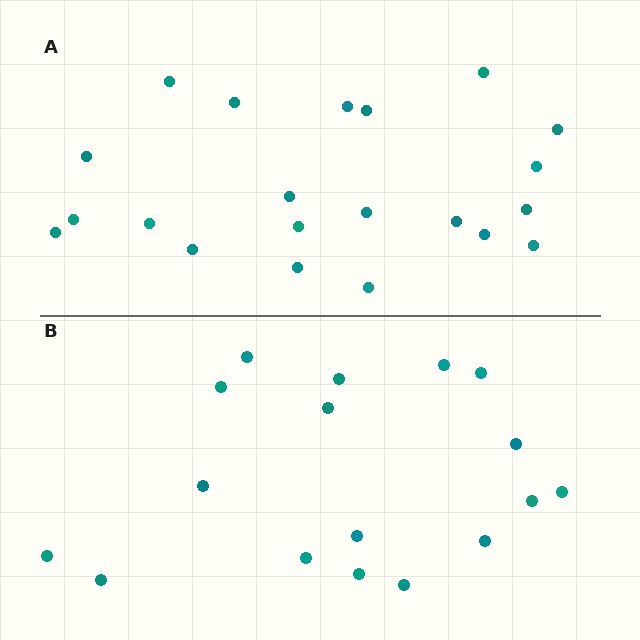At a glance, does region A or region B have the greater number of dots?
Region A (the top region) has more dots.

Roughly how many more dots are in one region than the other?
Region A has about 4 more dots than region B.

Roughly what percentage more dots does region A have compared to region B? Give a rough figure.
About 25% more.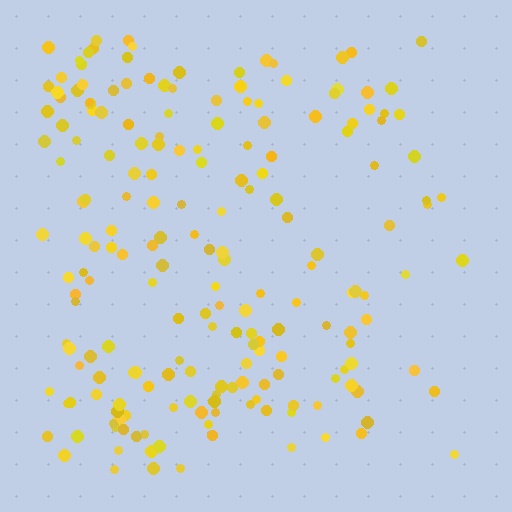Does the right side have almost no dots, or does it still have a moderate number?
Still a moderate number, just noticeably fewer than the left.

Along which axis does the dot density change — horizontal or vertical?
Horizontal.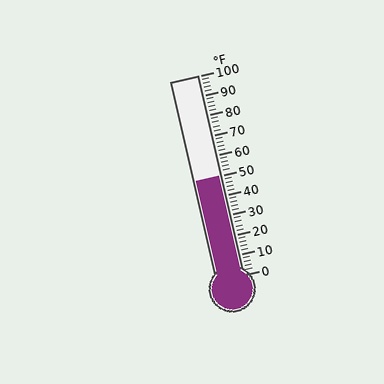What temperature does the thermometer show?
The thermometer shows approximately 50°F.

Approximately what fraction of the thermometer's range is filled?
The thermometer is filled to approximately 50% of its range.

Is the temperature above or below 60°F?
The temperature is below 60°F.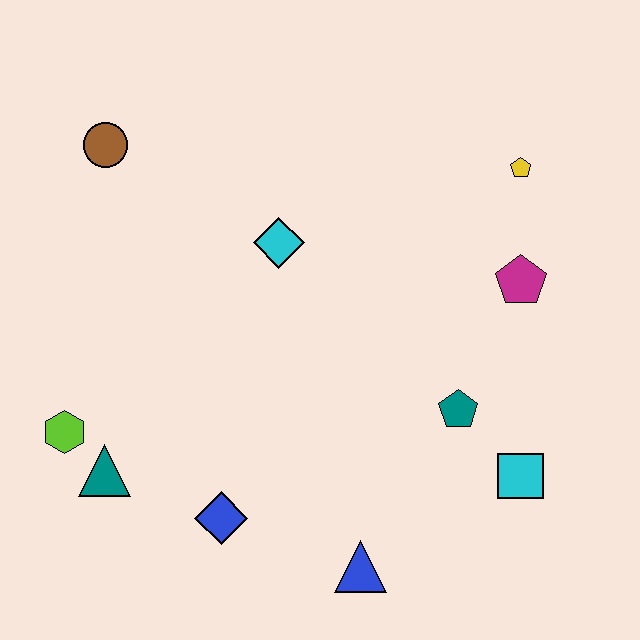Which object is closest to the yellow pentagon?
The magenta pentagon is closest to the yellow pentagon.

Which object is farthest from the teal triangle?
The yellow pentagon is farthest from the teal triangle.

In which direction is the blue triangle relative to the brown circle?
The blue triangle is below the brown circle.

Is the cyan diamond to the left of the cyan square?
Yes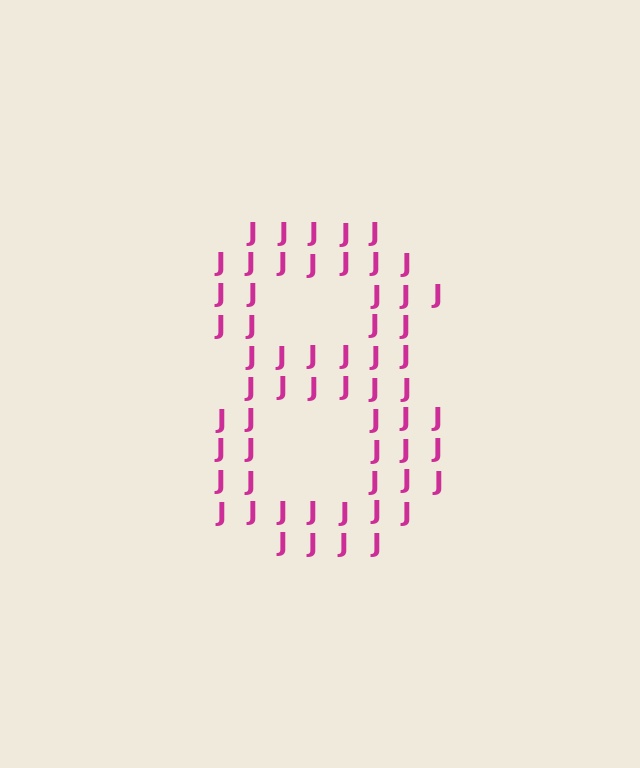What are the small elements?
The small elements are letter J's.